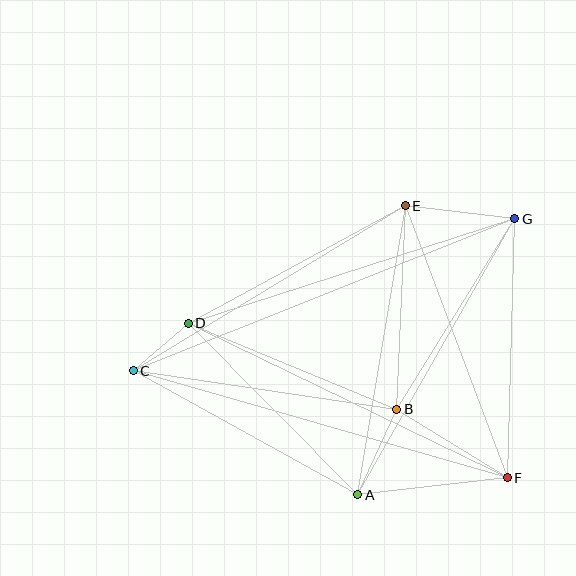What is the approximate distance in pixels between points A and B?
The distance between A and B is approximately 94 pixels.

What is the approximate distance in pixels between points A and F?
The distance between A and F is approximately 150 pixels.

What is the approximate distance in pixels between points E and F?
The distance between E and F is approximately 290 pixels.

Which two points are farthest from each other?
Points C and G are farthest from each other.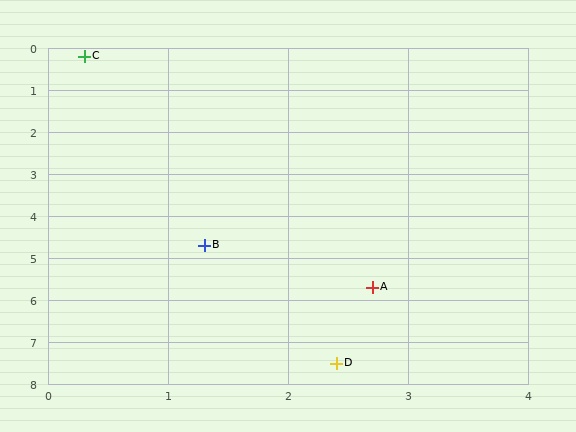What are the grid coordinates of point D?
Point D is at approximately (2.4, 7.5).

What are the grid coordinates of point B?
Point B is at approximately (1.3, 4.7).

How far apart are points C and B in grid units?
Points C and B are about 4.6 grid units apart.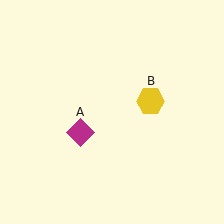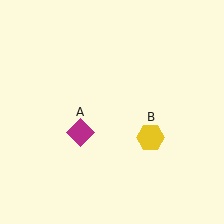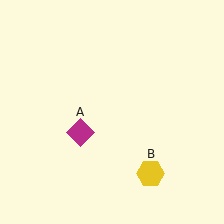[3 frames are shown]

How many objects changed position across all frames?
1 object changed position: yellow hexagon (object B).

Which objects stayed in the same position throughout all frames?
Magenta diamond (object A) remained stationary.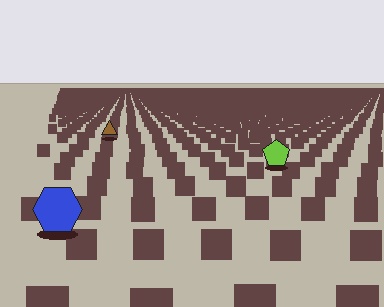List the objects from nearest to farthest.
From nearest to farthest: the blue hexagon, the lime pentagon, the brown triangle.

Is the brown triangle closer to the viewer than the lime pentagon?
No. The lime pentagon is closer — you can tell from the texture gradient: the ground texture is coarser near it.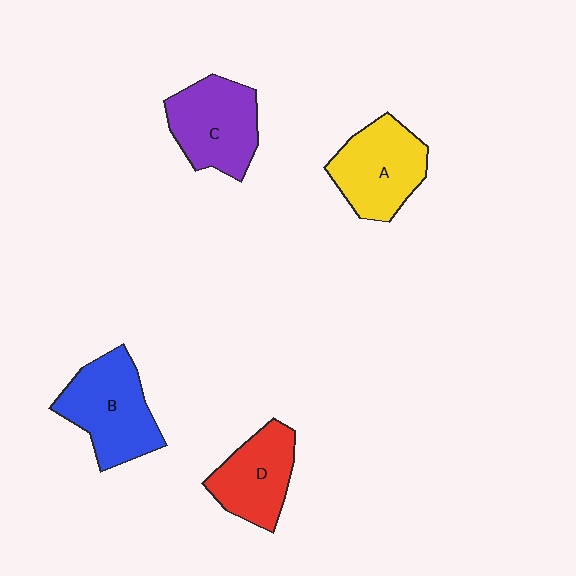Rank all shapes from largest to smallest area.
From largest to smallest: B (blue), C (purple), A (yellow), D (red).